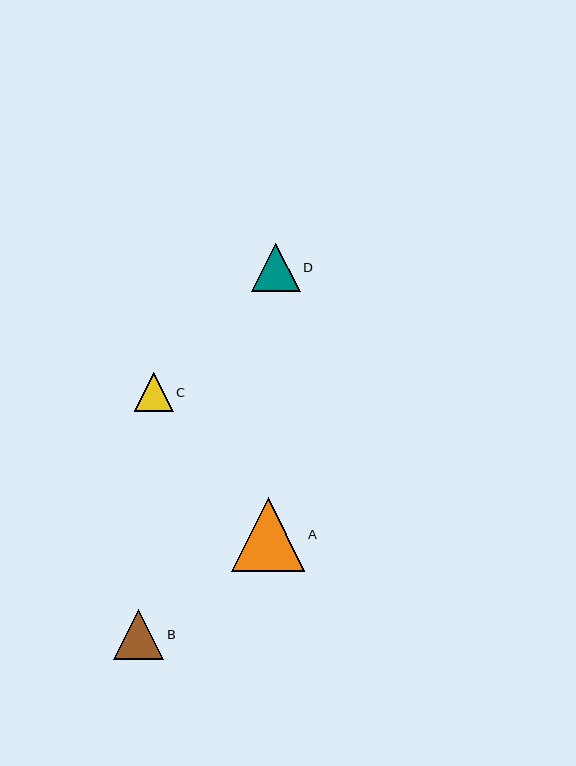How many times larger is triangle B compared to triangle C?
Triangle B is approximately 1.3 times the size of triangle C.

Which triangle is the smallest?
Triangle C is the smallest with a size of approximately 39 pixels.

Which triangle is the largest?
Triangle A is the largest with a size of approximately 73 pixels.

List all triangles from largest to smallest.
From largest to smallest: A, B, D, C.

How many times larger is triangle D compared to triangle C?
Triangle D is approximately 1.2 times the size of triangle C.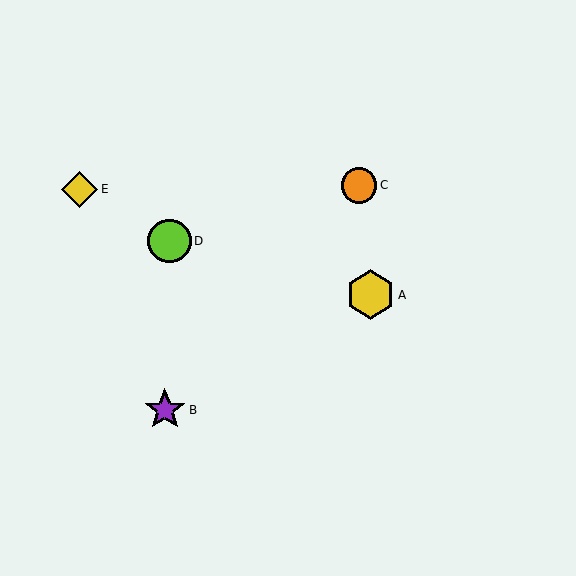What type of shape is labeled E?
Shape E is a yellow diamond.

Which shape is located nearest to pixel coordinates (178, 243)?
The lime circle (labeled D) at (170, 241) is nearest to that location.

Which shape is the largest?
The yellow hexagon (labeled A) is the largest.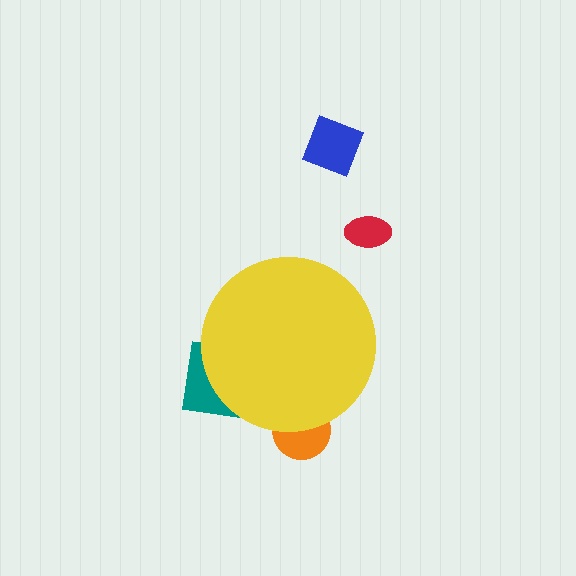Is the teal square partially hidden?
Yes, the teal square is partially hidden behind the yellow circle.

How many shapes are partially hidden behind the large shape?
2 shapes are partially hidden.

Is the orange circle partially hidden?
Yes, the orange circle is partially hidden behind the yellow circle.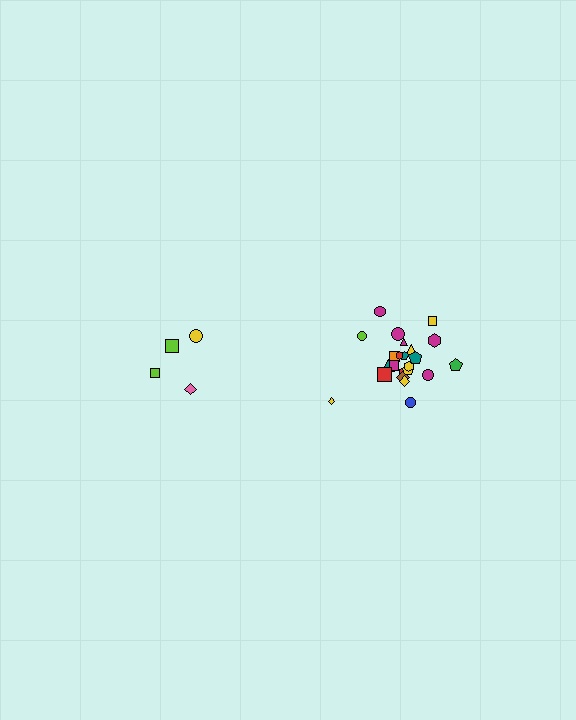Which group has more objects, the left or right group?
The right group.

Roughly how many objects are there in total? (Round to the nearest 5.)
Roughly 30 objects in total.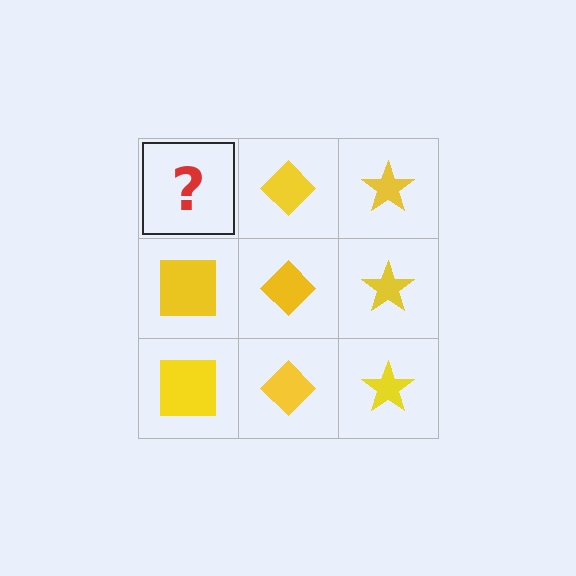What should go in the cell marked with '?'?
The missing cell should contain a yellow square.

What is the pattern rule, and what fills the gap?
The rule is that each column has a consistent shape. The gap should be filled with a yellow square.